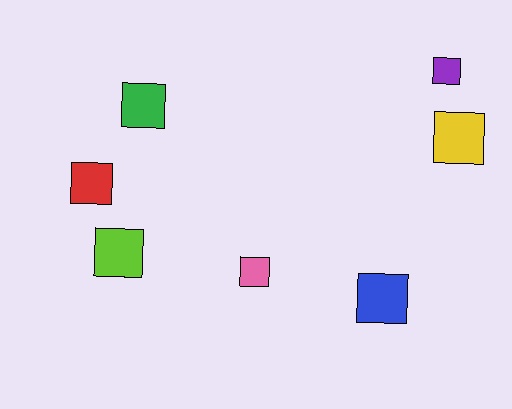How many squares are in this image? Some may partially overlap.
There are 7 squares.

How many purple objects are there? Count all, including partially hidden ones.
There is 1 purple object.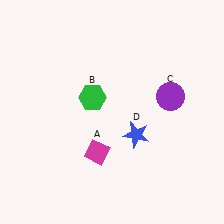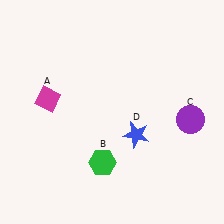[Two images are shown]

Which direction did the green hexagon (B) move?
The green hexagon (B) moved down.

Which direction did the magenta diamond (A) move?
The magenta diamond (A) moved up.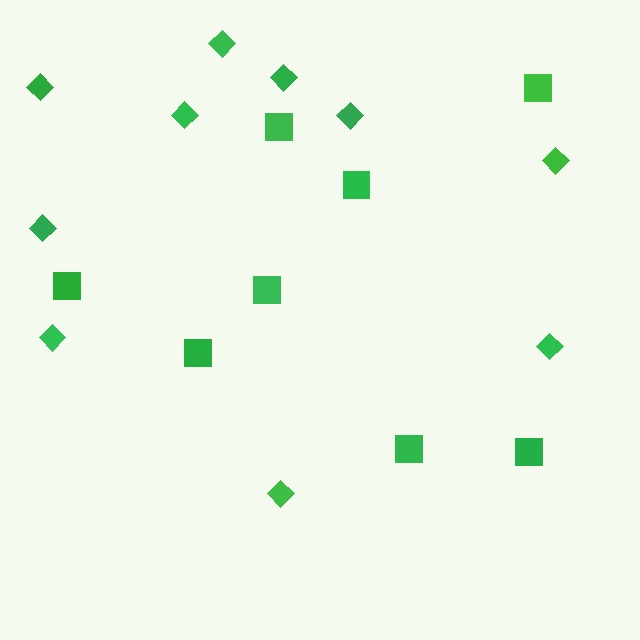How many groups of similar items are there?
There are 2 groups: one group of squares (8) and one group of diamonds (10).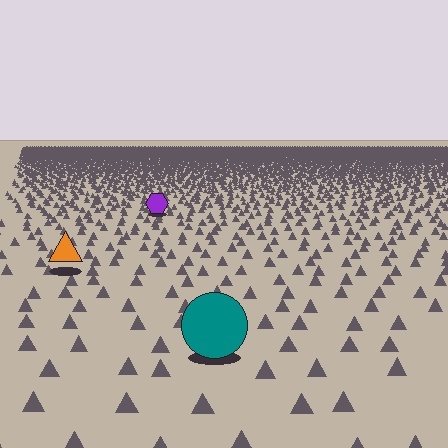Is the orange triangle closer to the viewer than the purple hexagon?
Yes. The orange triangle is closer — you can tell from the texture gradient: the ground texture is coarser near it.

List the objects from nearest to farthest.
From nearest to farthest: the teal circle, the orange triangle, the purple hexagon.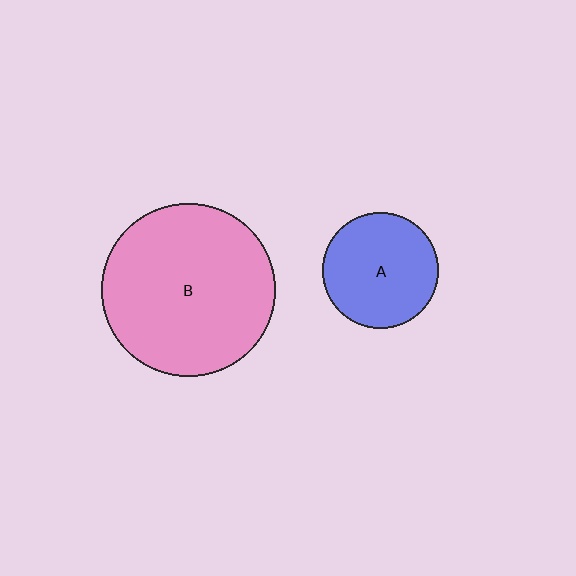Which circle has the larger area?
Circle B (pink).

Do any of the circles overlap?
No, none of the circles overlap.